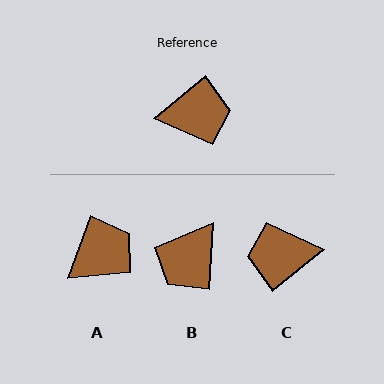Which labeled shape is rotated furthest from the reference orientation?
C, about 179 degrees away.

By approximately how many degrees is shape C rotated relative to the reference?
Approximately 179 degrees counter-clockwise.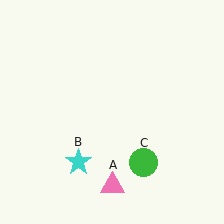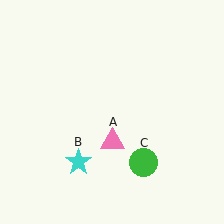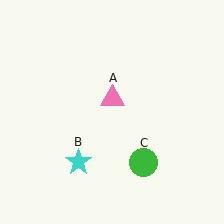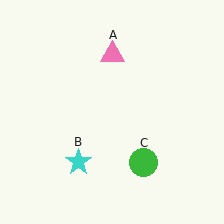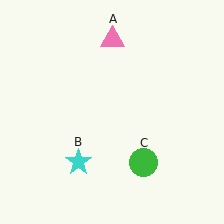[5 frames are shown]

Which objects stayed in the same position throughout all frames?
Cyan star (object B) and green circle (object C) remained stationary.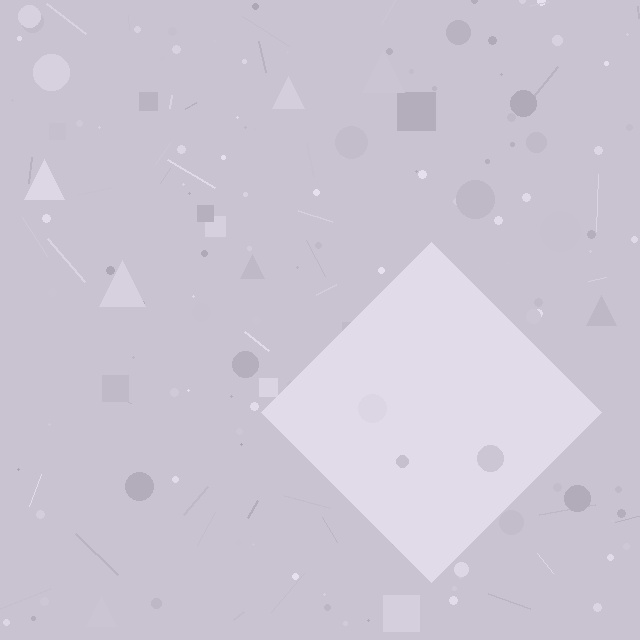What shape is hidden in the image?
A diamond is hidden in the image.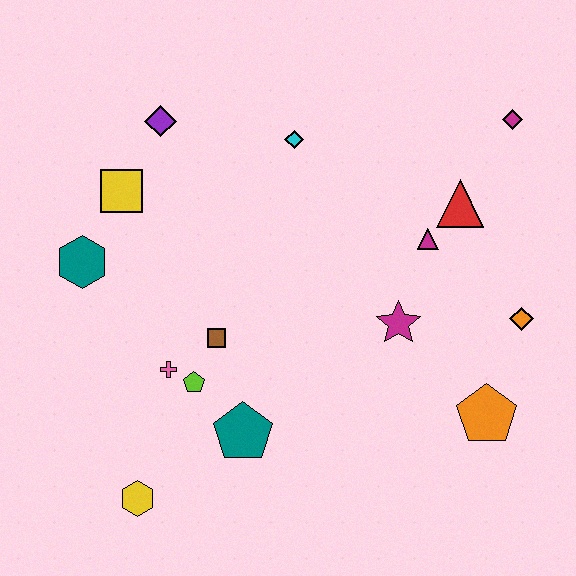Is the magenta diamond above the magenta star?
Yes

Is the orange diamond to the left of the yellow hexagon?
No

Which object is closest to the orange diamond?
The orange pentagon is closest to the orange diamond.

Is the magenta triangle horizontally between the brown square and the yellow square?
No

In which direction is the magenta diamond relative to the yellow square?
The magenta diamond is to the right of the yellow square.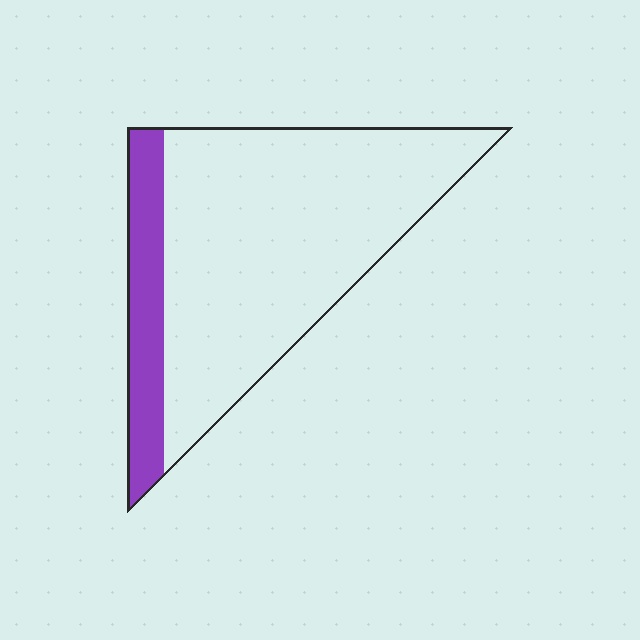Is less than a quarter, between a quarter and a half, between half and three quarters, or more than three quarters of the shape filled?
Less than a quarter.